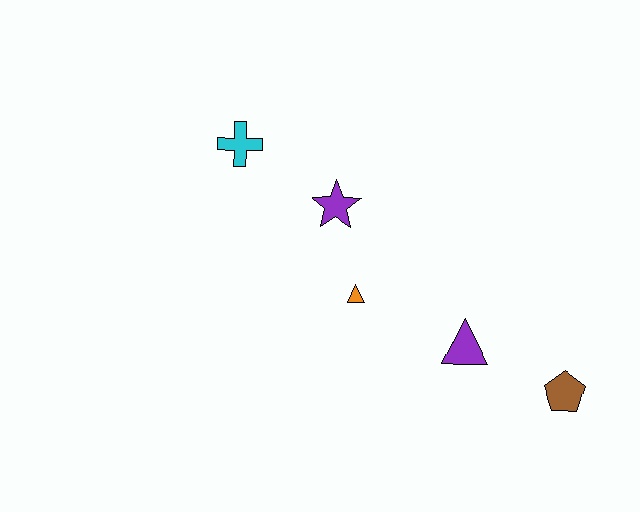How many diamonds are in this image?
There are no diamonds.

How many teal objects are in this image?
There are no teal objects.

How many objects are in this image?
There are 5 objects.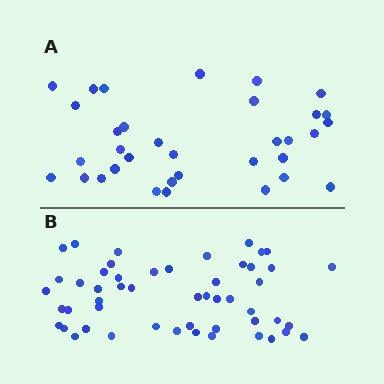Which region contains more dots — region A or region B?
Region B (the bottom region) has more dots.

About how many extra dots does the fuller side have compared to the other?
Region B has approximately 15 more dots than region A.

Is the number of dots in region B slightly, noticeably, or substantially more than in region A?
Region B has substantially more. The ratio is roughly 1.5 to 1.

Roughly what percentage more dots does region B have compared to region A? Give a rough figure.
About 50% more.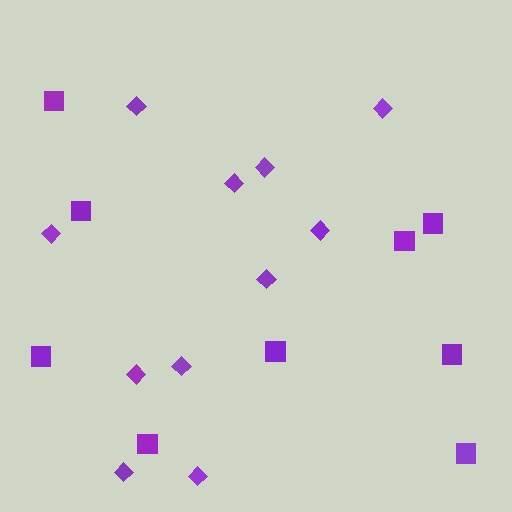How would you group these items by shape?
There are 2 groups: one group of squares (9) and one group of diamonds (11).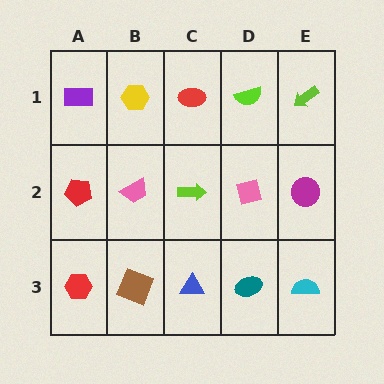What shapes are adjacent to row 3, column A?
A red pentagon (row 2, column A), a brown square (row 3, column B).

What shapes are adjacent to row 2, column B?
A yellow hexagon (row 1, column B), a brown square (row 3, column B), a red pentagon (row 2, column A), a lime arrow (row 2, column C).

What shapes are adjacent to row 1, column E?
A magenta circle (row 2, column E), a lime semicircle (row 1, column D).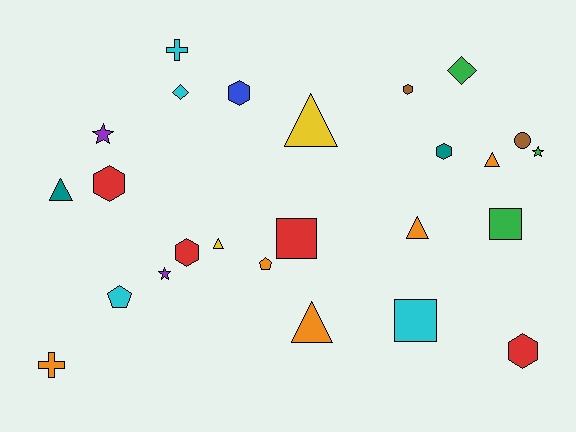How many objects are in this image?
There are 25 objects.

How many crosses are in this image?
There are 2 crosses.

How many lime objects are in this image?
There are no lime objects.